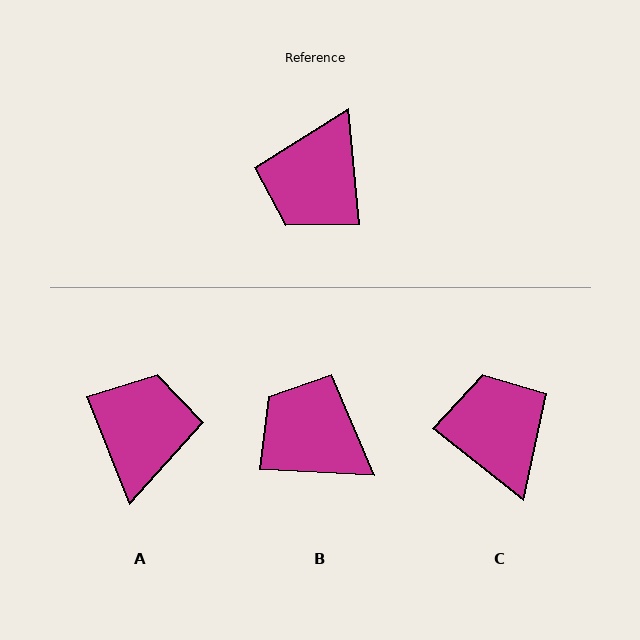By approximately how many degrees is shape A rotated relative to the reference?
Approximately 164 degrees clockwise.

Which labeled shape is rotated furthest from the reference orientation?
A, about 164 degrees away.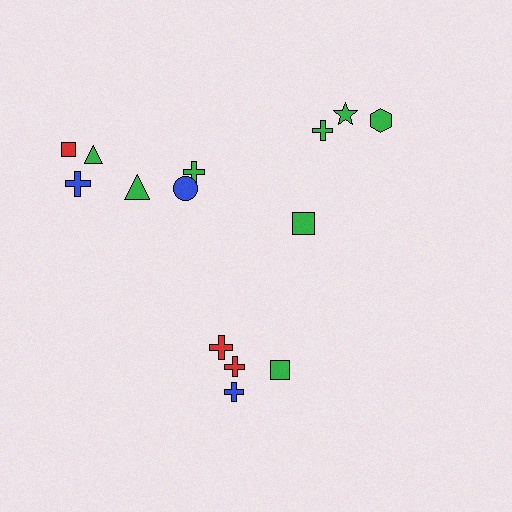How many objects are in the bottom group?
There are 4 objects.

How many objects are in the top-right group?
There are 4 objects.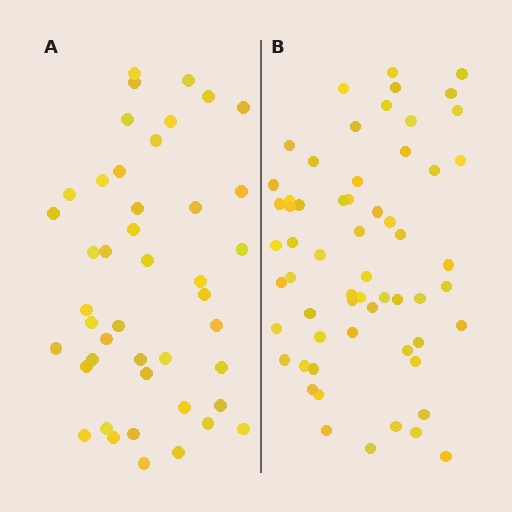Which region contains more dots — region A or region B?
Region B (the right region) has more dots.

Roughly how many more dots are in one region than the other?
Region B has approximately 15 more dots than region A.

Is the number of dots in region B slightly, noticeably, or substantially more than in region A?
Region B has noticeably more, but not dramatically so. The ratio is roughly 1.4 to 1.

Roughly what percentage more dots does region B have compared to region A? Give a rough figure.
About 35% more.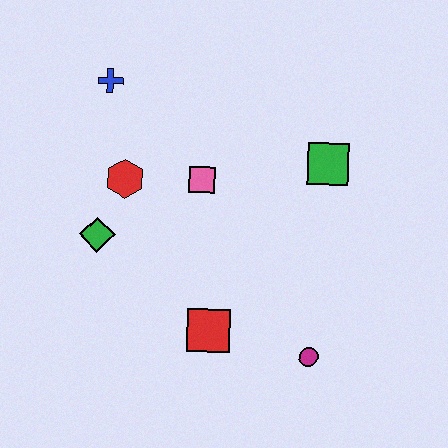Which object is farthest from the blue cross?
The magenta circle is farthest from the blue cross.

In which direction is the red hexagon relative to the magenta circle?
The red hexagon is to the left of the magenta circle.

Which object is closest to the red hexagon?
The green diamond is closest to the red hexagon.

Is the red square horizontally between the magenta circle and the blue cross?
Yes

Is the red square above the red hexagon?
No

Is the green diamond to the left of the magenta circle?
Yes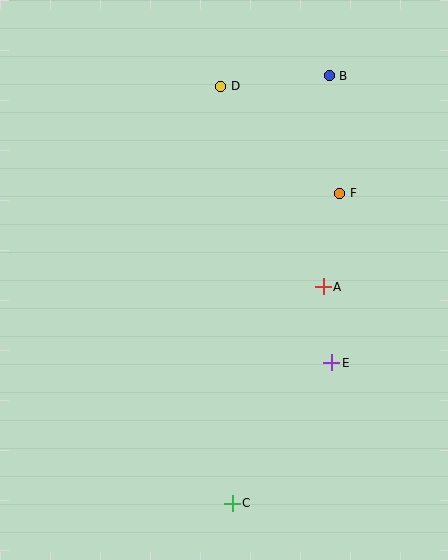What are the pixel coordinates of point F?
Point F is at (340, 193).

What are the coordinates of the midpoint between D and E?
The midpoint between D and E is at (276, 225).